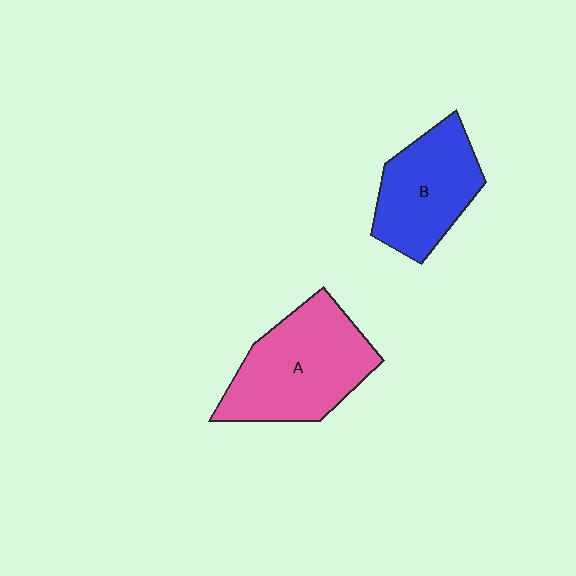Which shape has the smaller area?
Shape B (blue).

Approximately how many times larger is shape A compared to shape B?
Approximately 1.3 times.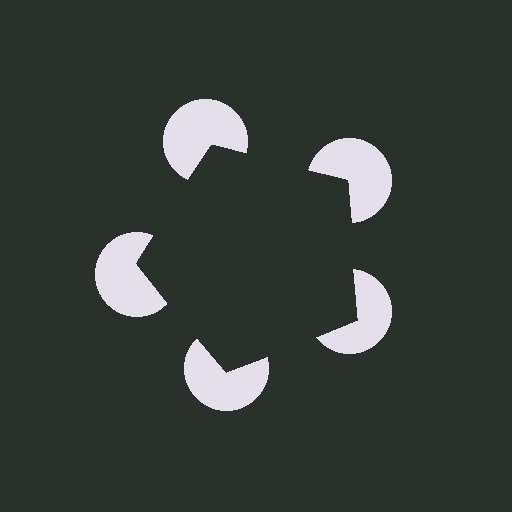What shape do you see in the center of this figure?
An illusory pentagon — its edges are inferred from the aligned wedge cuts in the pac-man discs, not physically drawn.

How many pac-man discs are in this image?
There are 5 — one at each vertex of the illusory pentagon.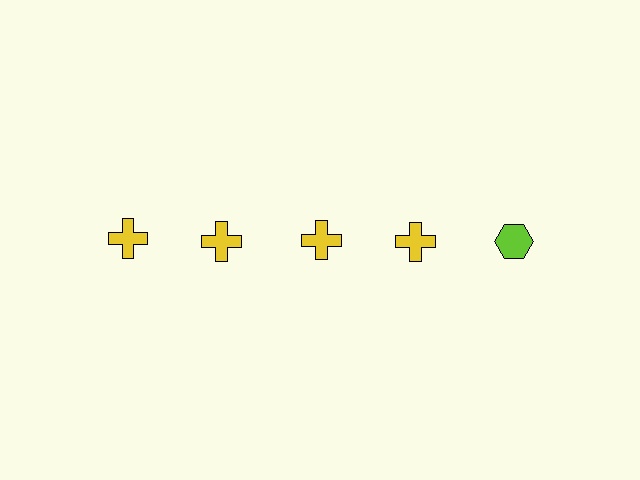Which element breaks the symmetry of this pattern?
The lime hexagon in the top row, rightmost column breaks the symmetry. All other shapes are yellow crosses.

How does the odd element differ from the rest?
It differs in both color (lime instead of yellow) and shape (hexagon instead of cross).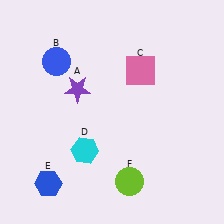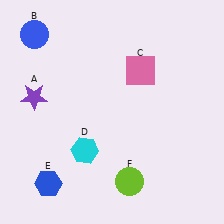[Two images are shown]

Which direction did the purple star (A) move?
The purple star (A) moved left.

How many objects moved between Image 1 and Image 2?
2 objects moved between the two images.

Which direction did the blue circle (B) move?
The blue circle (B) moved up.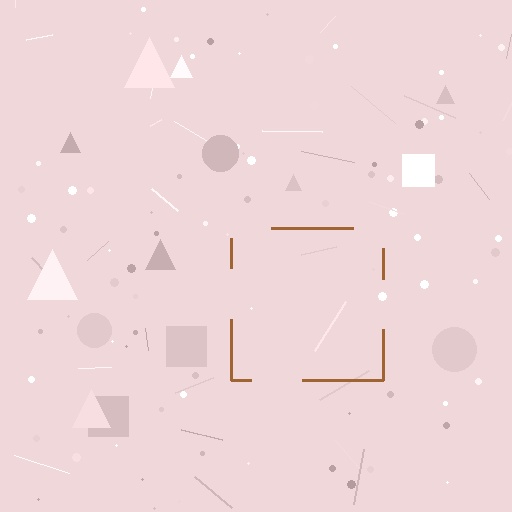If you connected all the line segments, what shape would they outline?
They would outline a square.